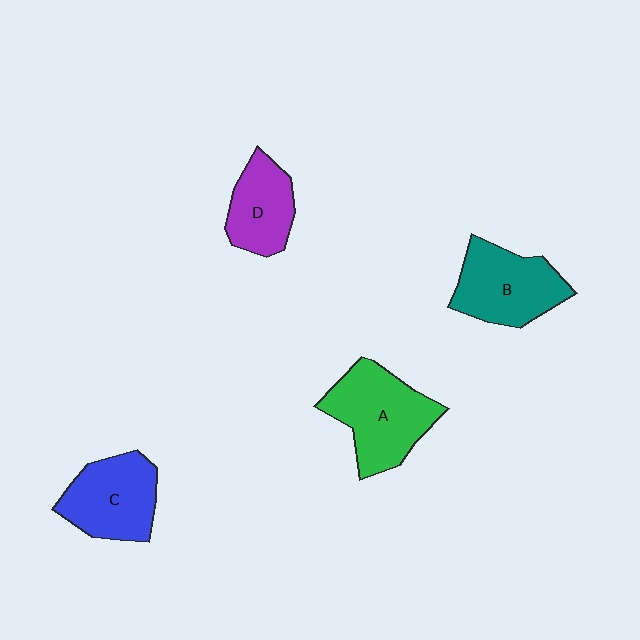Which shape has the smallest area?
Shape D (purple).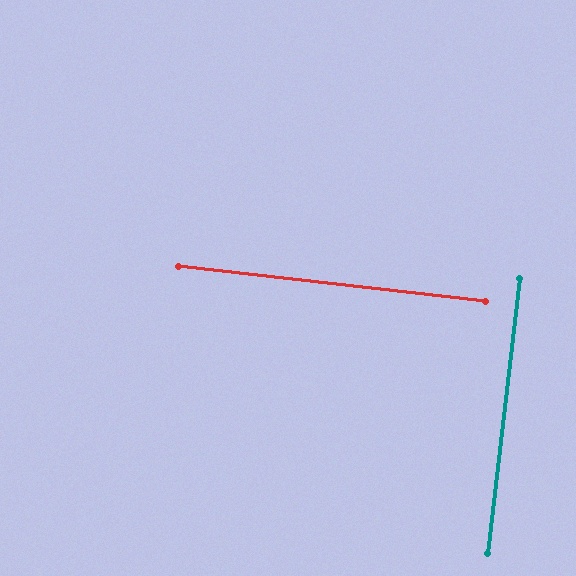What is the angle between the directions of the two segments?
Approximately 90 degrees.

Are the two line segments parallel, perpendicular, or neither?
Perpendicular — they meet at approximately 90°.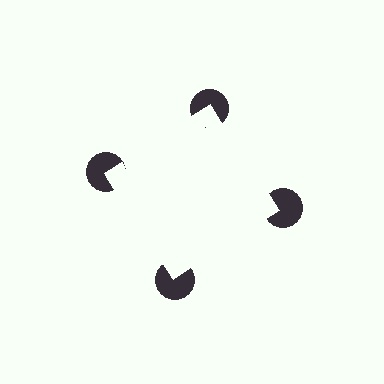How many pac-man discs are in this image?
There are 4 — one at each vertex of the illusory square.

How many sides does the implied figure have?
4 sides.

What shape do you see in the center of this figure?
An illusory square — its edges are inferred from the aligned wedge cuts in the pac-man discs, not physically drawn.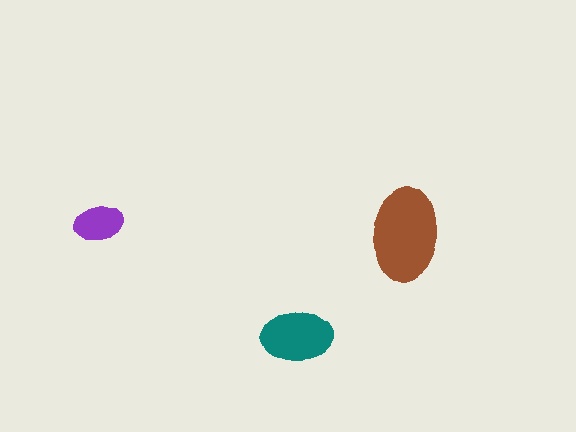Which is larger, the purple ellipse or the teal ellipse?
The teal one.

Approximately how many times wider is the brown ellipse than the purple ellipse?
About 2 times wider.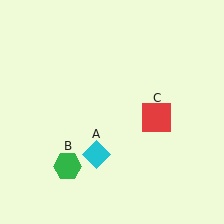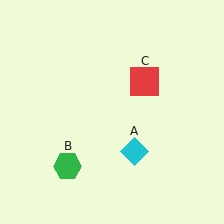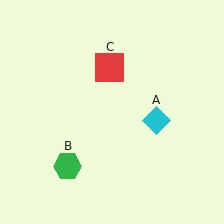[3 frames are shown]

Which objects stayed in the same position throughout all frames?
Green hexagon (object B) remained stationary.